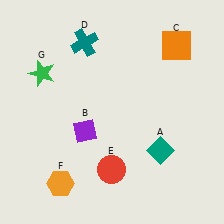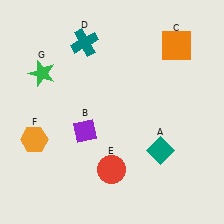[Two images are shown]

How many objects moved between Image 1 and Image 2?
1 object moved between the two images.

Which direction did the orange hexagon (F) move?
The orange hexagon (F) moved up.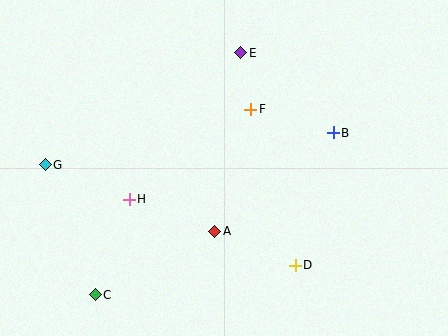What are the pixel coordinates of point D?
Point D is at (296, 265).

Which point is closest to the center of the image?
Point A at (215, 231) is closest to the center.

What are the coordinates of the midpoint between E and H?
The midpoint between E and H is at (185, 126).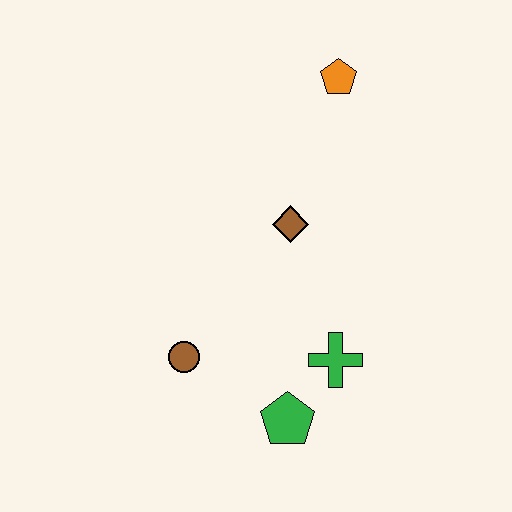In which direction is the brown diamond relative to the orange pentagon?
The brown diamond is below the orange pentagon.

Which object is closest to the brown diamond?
The green cross is closest to the brown diamond.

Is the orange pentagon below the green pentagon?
No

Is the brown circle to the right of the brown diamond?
No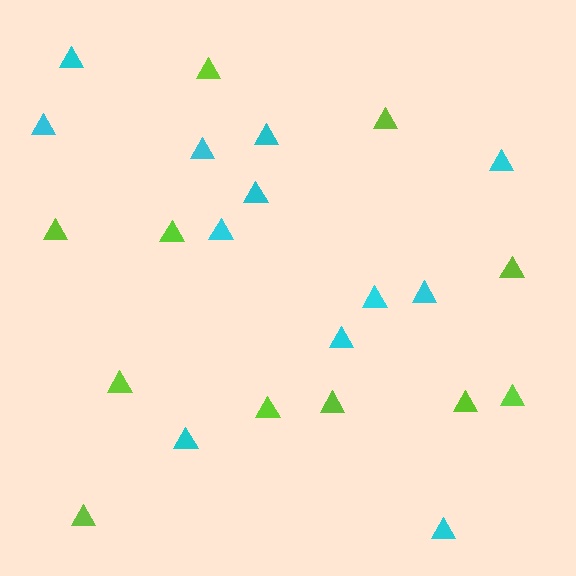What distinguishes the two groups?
There are 2 groups: one group of cyan triangles (12) and one group of lime triangles (11).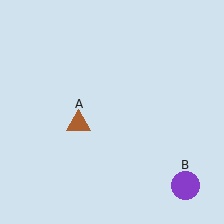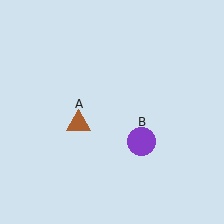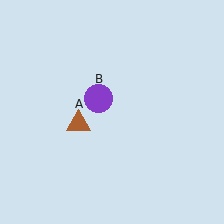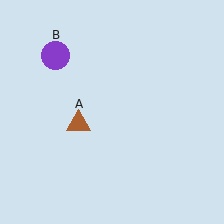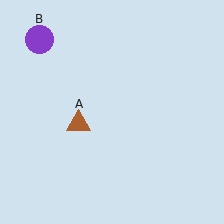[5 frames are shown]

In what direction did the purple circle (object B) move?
The purple circle (object B) moved up and to the left.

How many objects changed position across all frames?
1 object changed position: purple circle (object B).